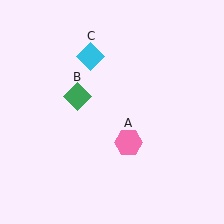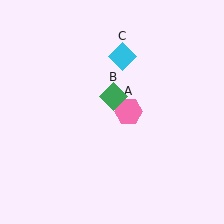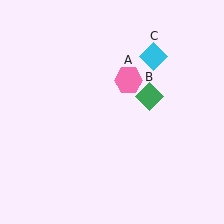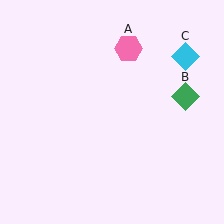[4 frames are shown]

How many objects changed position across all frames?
3 objects changed position: pink hexagon (object A), green diamond (object B), cyan diamond (object C).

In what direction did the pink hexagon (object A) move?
The pink hexagon (object A) moved up.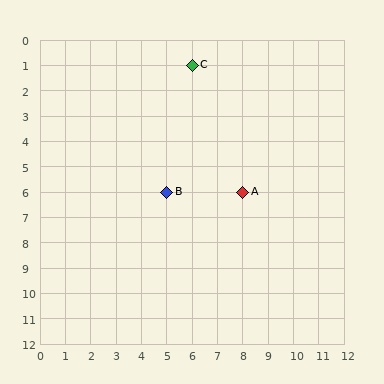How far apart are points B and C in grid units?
Points B and C are 1 column and 5 rows apart (about 5.1 grid units diagonally).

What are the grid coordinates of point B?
Point B is at grid coordinates (5, 6).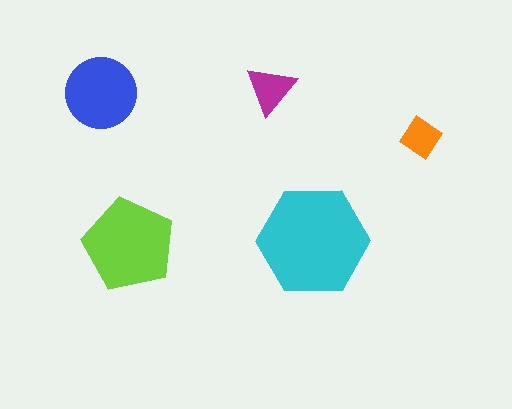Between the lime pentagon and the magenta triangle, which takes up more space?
The lime pentagon.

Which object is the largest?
The cyan hexagon.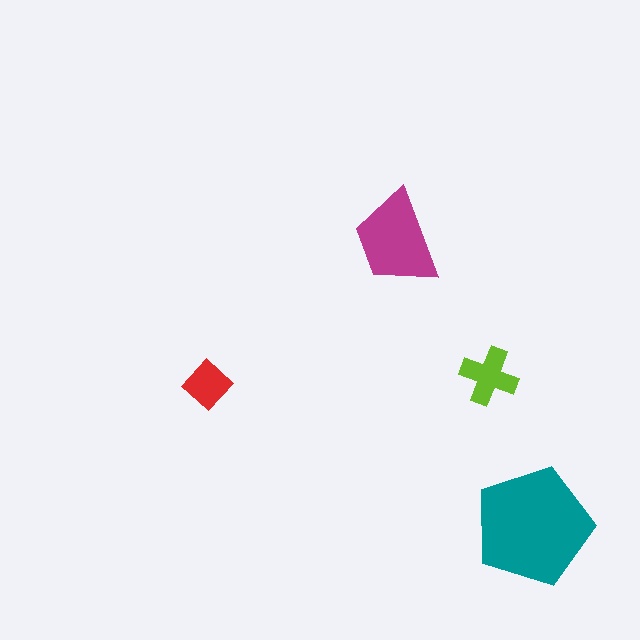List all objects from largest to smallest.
The teal pentagon, the magenta trapezoid, the lime cross, the red diamond.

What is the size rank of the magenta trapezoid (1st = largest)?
2nd.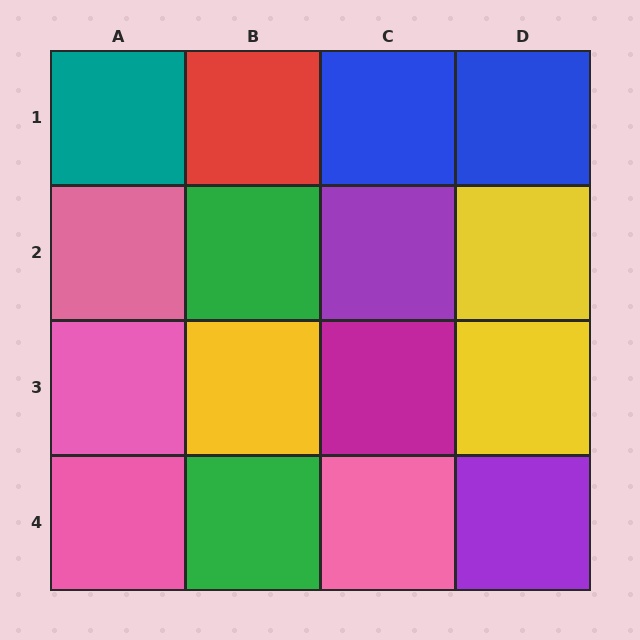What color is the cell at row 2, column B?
Green.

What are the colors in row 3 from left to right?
Pink, yellow, magenta, yellow.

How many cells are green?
2 cells are green.